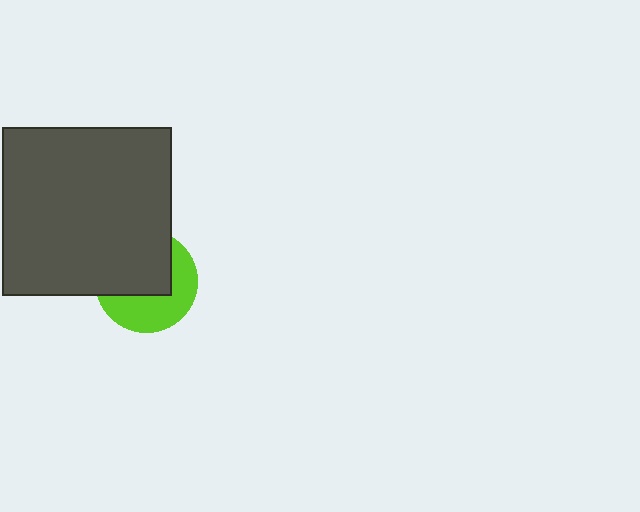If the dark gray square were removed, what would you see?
You would see the complete lime circle.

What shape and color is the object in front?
The object in front is a dark gray square.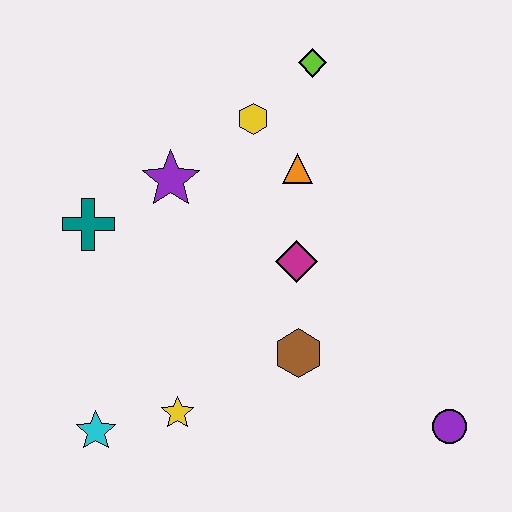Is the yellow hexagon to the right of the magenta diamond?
No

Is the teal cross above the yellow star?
Yes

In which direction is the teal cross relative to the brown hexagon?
The teal cross is to the left of the brown hexagon.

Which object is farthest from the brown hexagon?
The lime diamond is farthest from the brown hexagon.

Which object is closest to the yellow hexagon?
The orange triangle is closest to the yellow hexagon.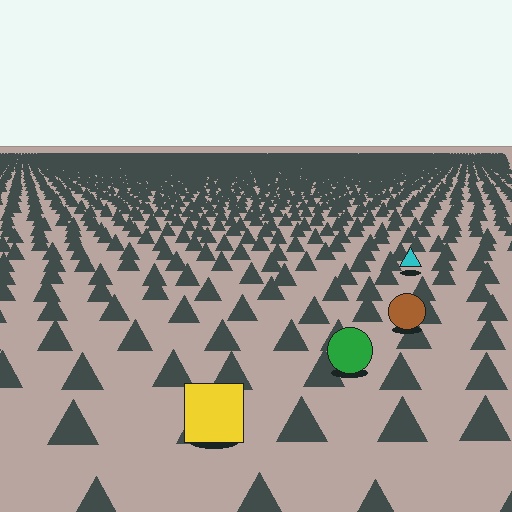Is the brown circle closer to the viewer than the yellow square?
No. The yellow square is closer — you can tell from the texture gradient: the ground texture is coarser near it.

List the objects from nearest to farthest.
From nearest to farthest: the yellow square, the green circle, the brown circle, the cyan triangle.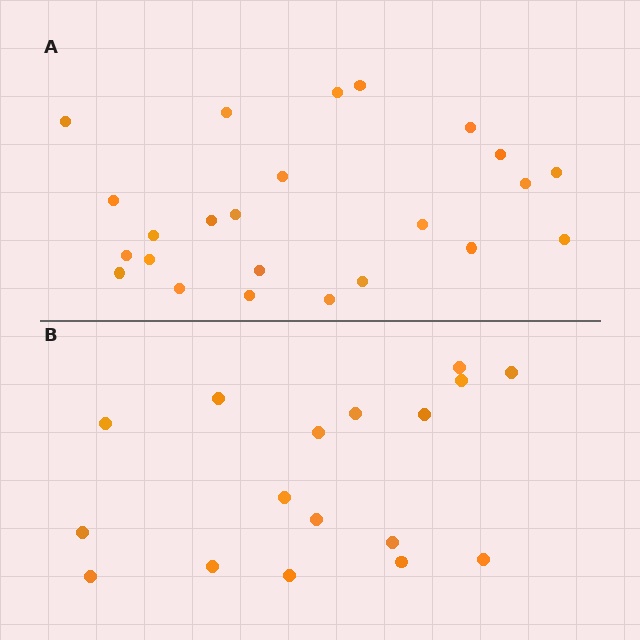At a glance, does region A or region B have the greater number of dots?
Region A (the top region) has more dots.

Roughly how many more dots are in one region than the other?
Region A has roughly 8 or so more dots than region B.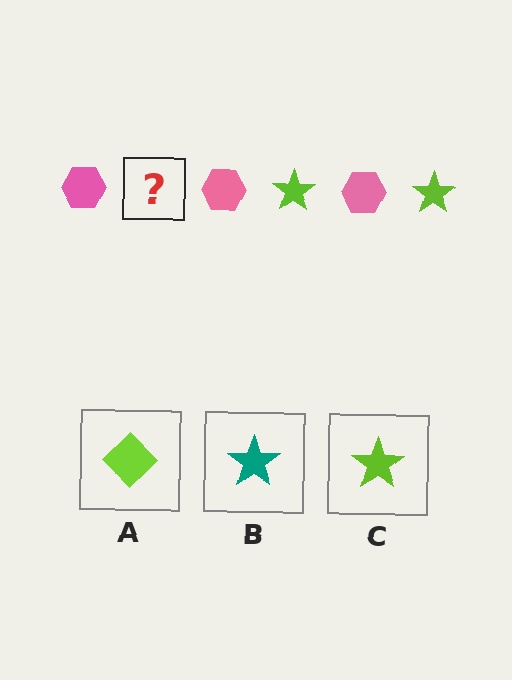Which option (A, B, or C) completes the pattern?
C.